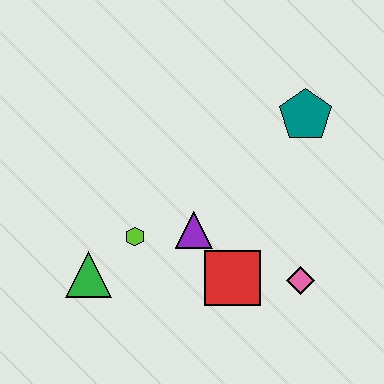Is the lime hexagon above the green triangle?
Yes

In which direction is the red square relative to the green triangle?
The red square is to the right of the green triangle.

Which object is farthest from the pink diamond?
The green triangle is farthest from the pink diamond.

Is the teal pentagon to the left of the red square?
No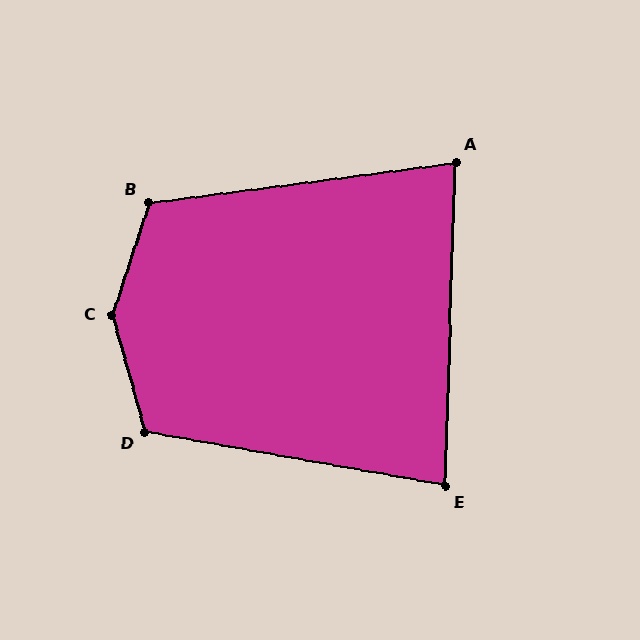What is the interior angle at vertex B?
Approximately 115 degrees (obtuse).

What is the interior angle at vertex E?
Approximately 82 degrees (acute).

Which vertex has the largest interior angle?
C, at approximately 146 degrees.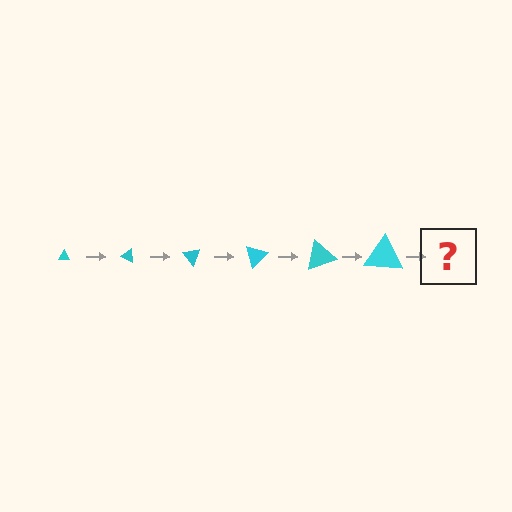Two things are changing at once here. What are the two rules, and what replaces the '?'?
The two rules are that the triangle grows larger each step and it rotates 25 degrees each step. The '?' should be a triangle, larger than the previous one and rotated 150 degrees from the start.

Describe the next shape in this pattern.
It should be a triangle, larger than the previous one and rotated 150 degrees from the start.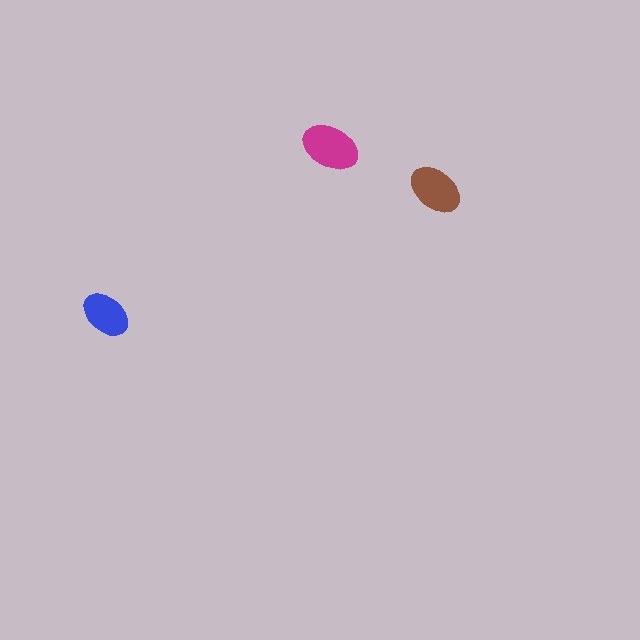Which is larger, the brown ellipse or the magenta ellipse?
The magenta one.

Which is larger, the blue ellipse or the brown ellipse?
The brown one.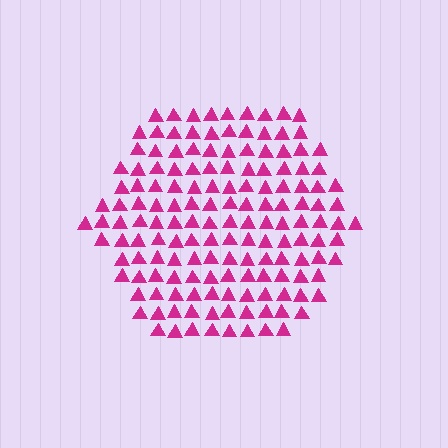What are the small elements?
The small elements are triangles.